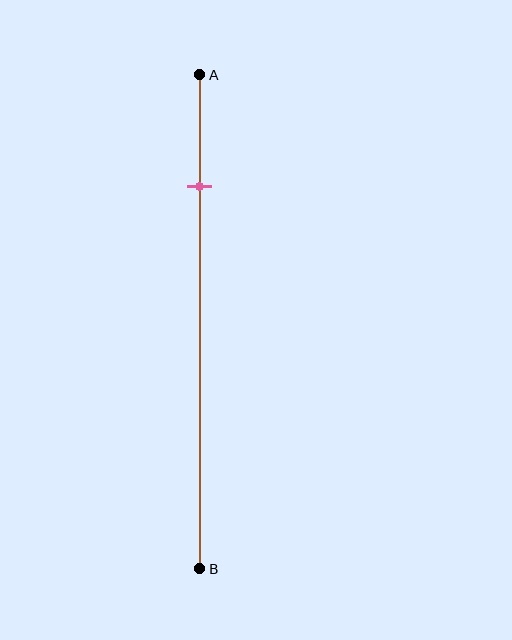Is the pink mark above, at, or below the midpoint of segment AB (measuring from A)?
The pink mark is above the midpoint of segment AB.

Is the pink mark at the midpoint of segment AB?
No, the mark is at about 20% from A, not at the 50% midpoint.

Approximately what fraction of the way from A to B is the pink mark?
The pink mark is approximately 20% of the way from A to B.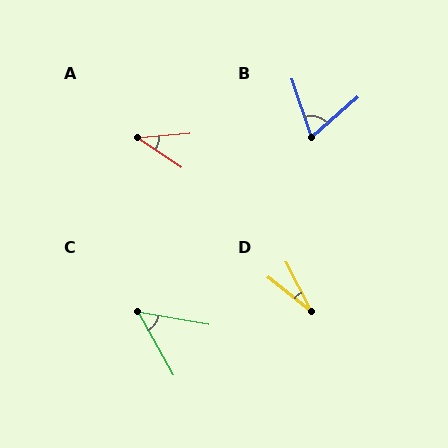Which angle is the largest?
B, at approximately 68 degrees.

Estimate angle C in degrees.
Approximately 51 degrees.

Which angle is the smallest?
D, at approximately 25 degrees.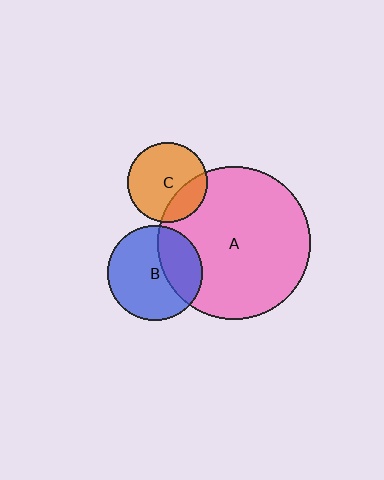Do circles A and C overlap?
Yes.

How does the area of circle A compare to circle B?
Approximately 2.6 times.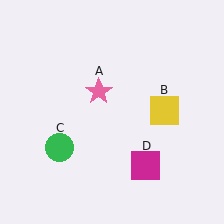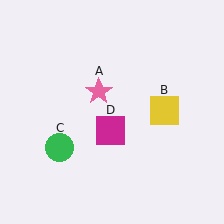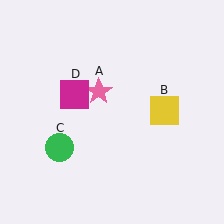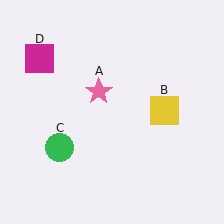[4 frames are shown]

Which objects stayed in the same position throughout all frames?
Pink star (object A) and yellow square (object B) and green circle (object C) remained stationary.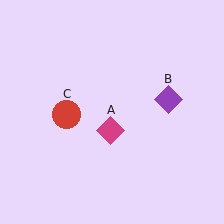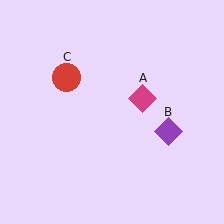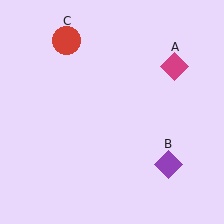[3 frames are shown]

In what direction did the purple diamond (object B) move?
The purple diamond (object B) moved down.